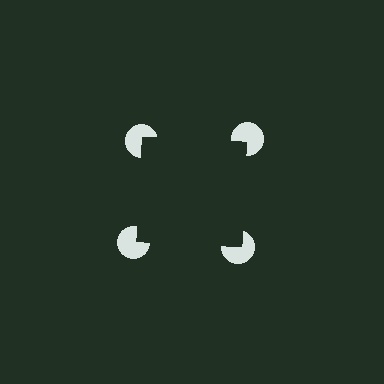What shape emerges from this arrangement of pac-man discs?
An illusory square — its edges are inferred from the aligned wedge cuts in the pac-man discs, not physically drawn.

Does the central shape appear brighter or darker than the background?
It typically appears slightly darker than the background, even though no actual brightness change is drawn.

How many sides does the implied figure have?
4 sides.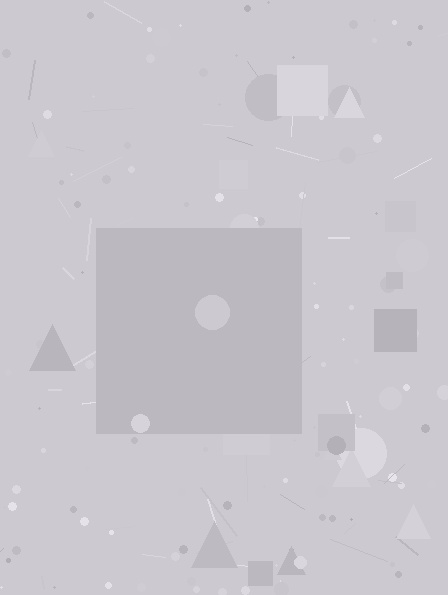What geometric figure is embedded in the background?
A square is embedded in the background.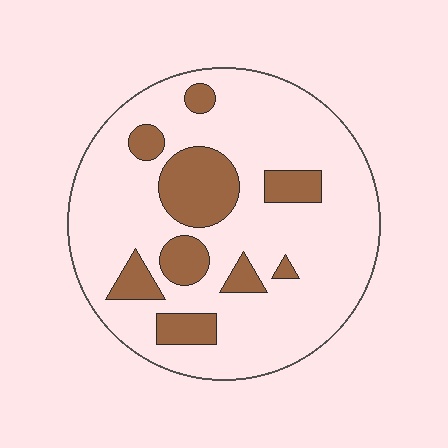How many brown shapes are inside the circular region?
9.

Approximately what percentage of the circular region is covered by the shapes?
Approximately 20%.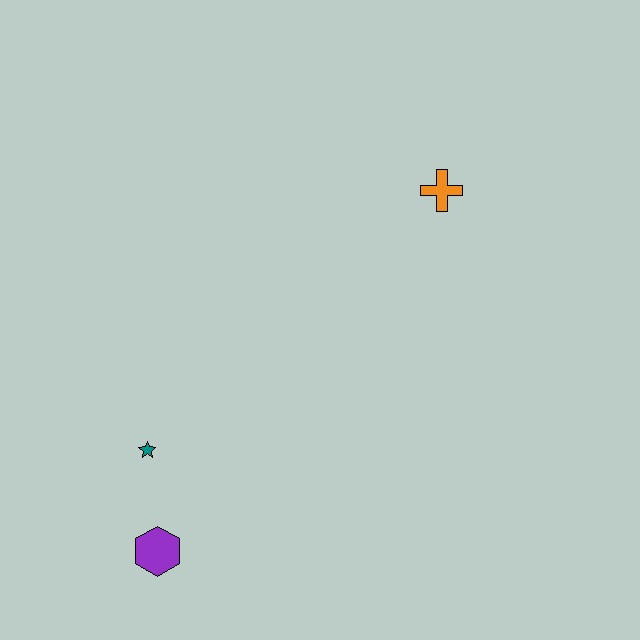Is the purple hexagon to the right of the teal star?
Yes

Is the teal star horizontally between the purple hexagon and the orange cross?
No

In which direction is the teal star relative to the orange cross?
The teal star is to the left of the orange cross.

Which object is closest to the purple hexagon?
The teal star is closest to the purple hexagon.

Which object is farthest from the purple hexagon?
The orange cross is farthest from the purple hexagon.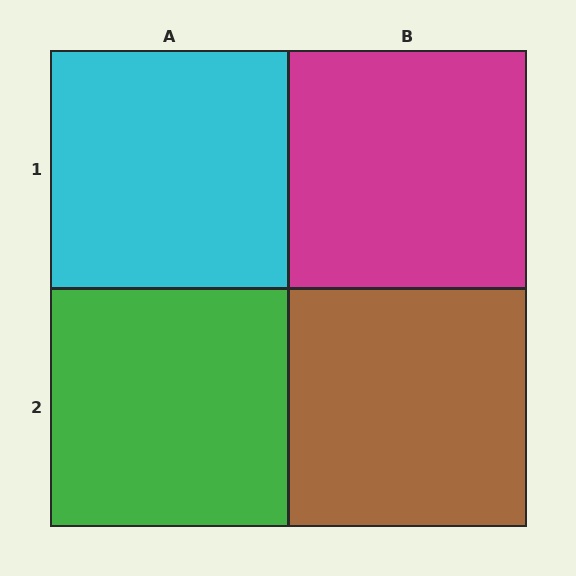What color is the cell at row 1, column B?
Magenta.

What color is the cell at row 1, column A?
Cyan.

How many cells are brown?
1 cell is brown.